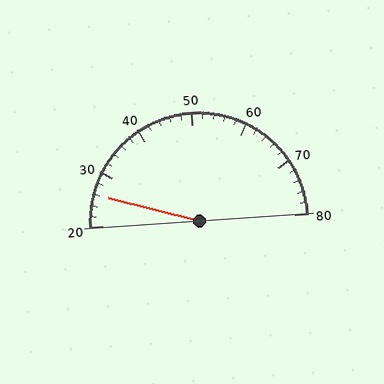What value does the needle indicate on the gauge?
The needle indicates approximately 26.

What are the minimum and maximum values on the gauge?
The gauge ranges from 20 to 80.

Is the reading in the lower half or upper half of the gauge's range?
The reading is in the lower half of the range (20 to 80).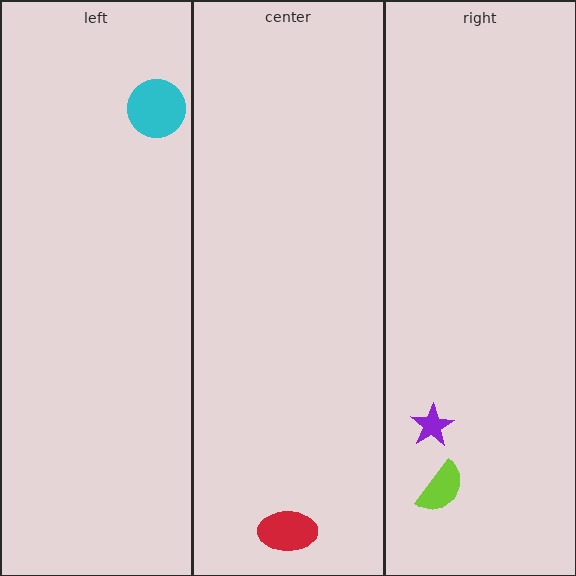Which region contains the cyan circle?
The left region.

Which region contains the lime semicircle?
The right region.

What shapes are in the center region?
The red ellipse.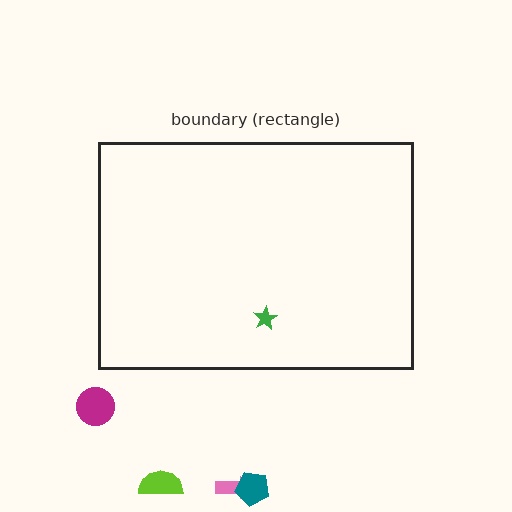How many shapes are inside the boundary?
1 inside, 4 outside.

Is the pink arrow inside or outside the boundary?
Outside.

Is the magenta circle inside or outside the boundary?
Outside.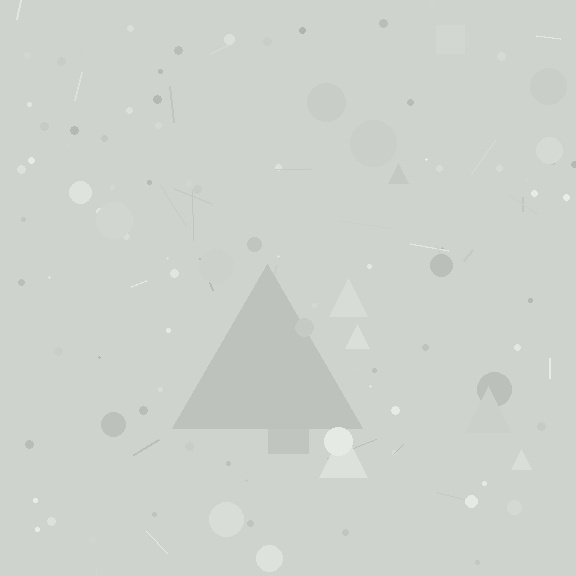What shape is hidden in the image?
A triangle is hidden in the image.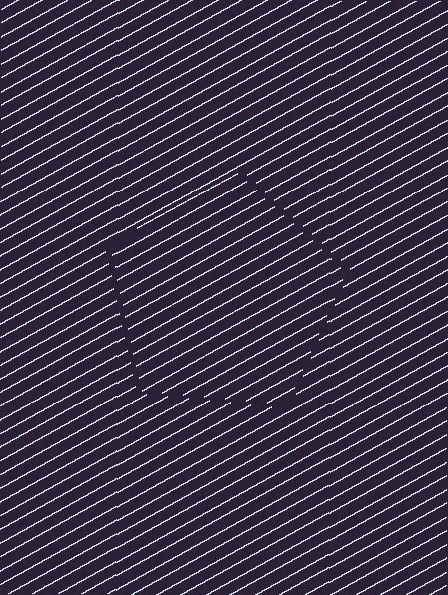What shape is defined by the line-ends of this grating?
An illusory pentagon. The interior of the shape contains the same grating, shifted by half a period — the contour is defined by the phase discontinuity where line-ends from the inner and outer gratings abut.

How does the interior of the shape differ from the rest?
The interior of the shape contains the same grating, shifted by half a period — the contour is defined by the phase discontinuity where line-ends from the inner and outer gratings abut.